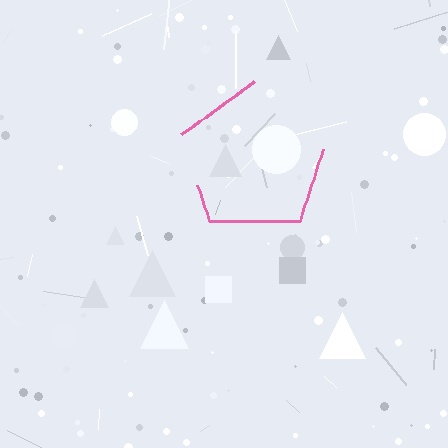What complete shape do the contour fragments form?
The contour fragments form a pentagon.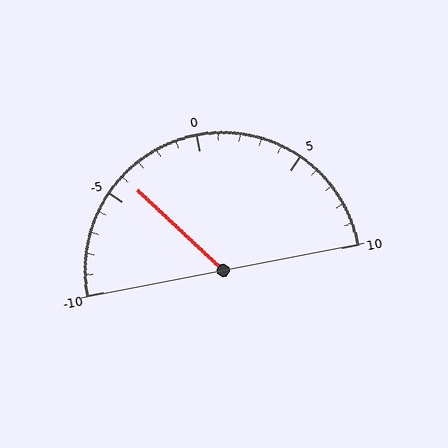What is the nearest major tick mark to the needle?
The nearest major tick mark is -5.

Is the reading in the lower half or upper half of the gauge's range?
The reading is in the lower half of the range (-10 to 10).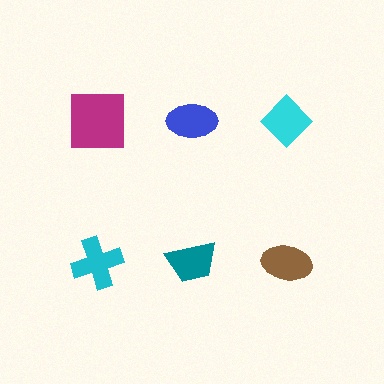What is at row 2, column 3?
A brown ellipse.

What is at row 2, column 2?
A teal trapezoid.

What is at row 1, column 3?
A cyan diamond.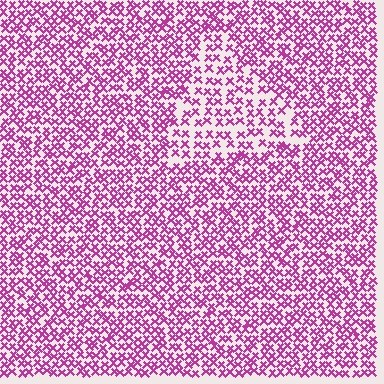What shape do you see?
I see a triangle.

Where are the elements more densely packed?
The elements are more densely packed outside the triangle boundary.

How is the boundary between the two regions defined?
The boundary is defined by a change in element density (approximately 1.6x ratio). All elements are the same color, size, and shape.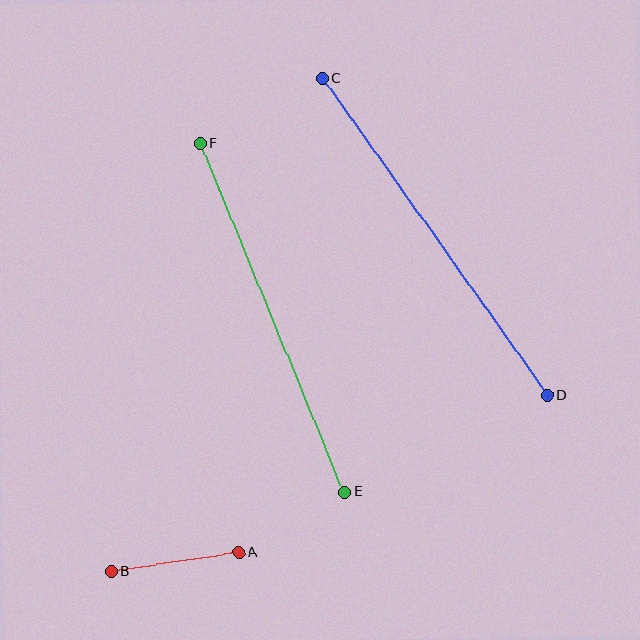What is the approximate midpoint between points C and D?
The midpoint is at approximately (435, 237) pixels.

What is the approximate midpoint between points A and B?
The midpoint is at approximately (175, 562) pixels.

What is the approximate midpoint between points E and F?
The midpoint is at approximately (272, 317) pixels.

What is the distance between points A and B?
The distance is approximately 129 pixels.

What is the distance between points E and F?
The distance is approximately 378 pixels.